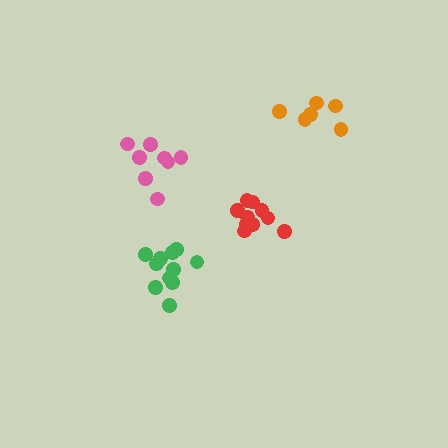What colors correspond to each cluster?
The clusters are colored: pink, orange, green, red.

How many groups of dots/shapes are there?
There are 4 groups.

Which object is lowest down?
The green cluster is bottommost.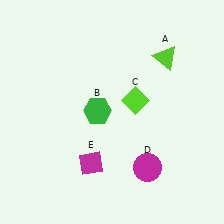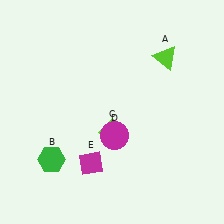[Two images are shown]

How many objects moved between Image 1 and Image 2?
3 objects moved between the two images.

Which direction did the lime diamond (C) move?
The lime diamond (C) moved down.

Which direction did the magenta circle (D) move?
The magenta circle (D) moved left.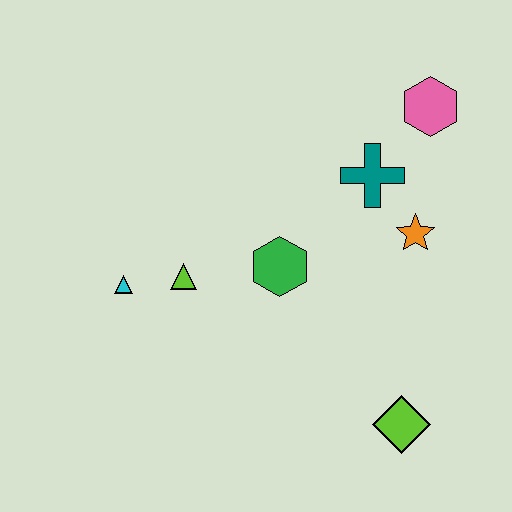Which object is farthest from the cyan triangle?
The pink hexagon is farthest from the cyan triangle.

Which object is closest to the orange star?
The teal cross is closest to the orange star.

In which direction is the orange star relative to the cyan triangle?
The orange star is to the right of the cyan triangle.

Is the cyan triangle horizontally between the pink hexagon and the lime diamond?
No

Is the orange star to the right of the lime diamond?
Yes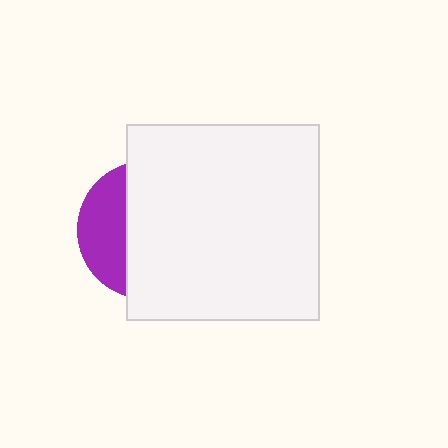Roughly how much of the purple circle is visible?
A small part of it is visible (roughly 32%).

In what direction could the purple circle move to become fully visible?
The purple circle could move left. That would shift it out from behind the white rectangle entirely.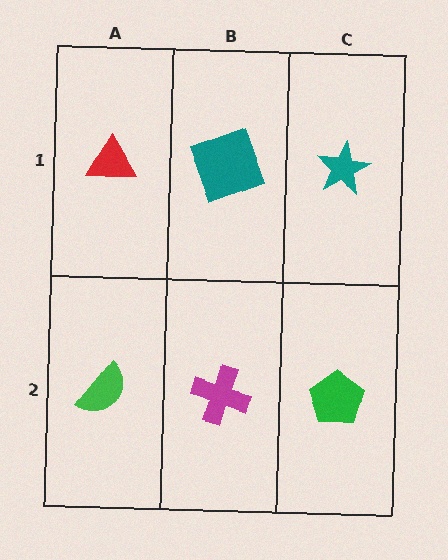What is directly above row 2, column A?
A red triangle.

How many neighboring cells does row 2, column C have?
2.